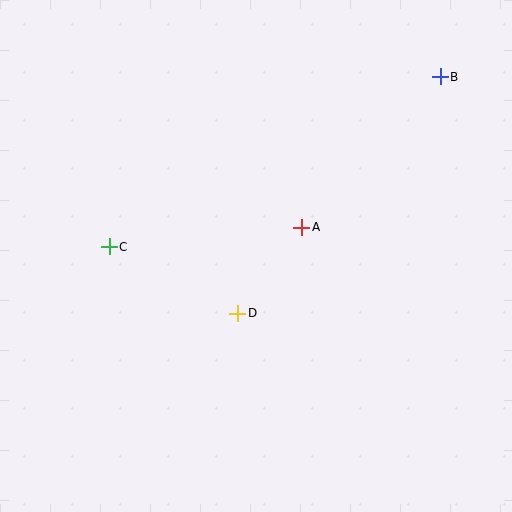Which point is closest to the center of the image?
Point A at (302, 227) is closest to the center.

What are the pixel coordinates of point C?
Point C is at (109, 247).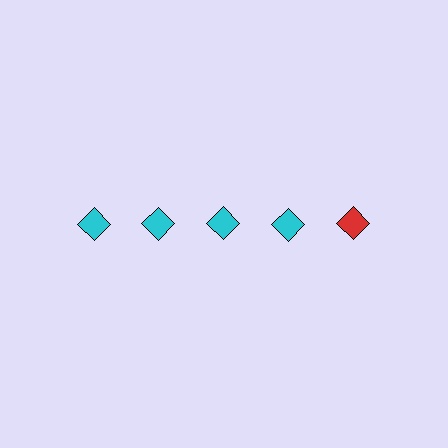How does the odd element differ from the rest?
It has a different color: red instead of cyan.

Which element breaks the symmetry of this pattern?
The red diamond in the top row, rightmost column breaks the symmetry. All other shapes are cyan diamonds.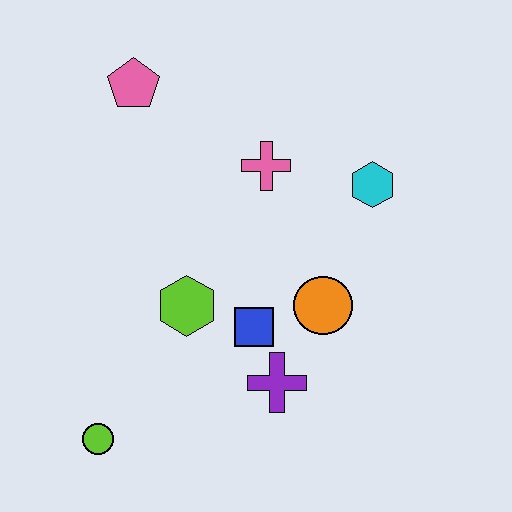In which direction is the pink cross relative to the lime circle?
The pink cross is above the lime circle.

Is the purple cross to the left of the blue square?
No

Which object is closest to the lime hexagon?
The blue square is closest to the lime hexagon.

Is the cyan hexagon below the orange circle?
No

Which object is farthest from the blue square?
The pink pentagon is farthest from the blue square.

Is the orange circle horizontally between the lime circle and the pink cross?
No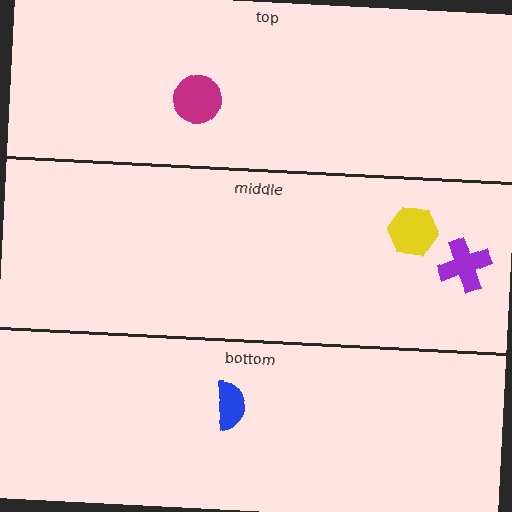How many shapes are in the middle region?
2.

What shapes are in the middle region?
The purple cross, the yellow hexagon.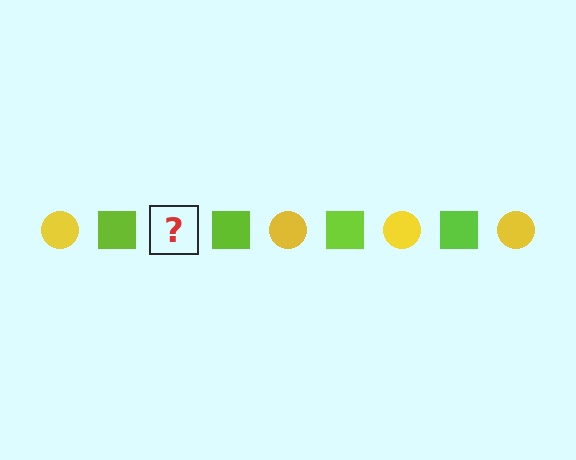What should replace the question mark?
The question mark should be replaced with a yellow circle.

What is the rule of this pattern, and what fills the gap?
The rule is that the pattern alternates between yellow circle and lime square. The gap should be filled with a yellow circle.